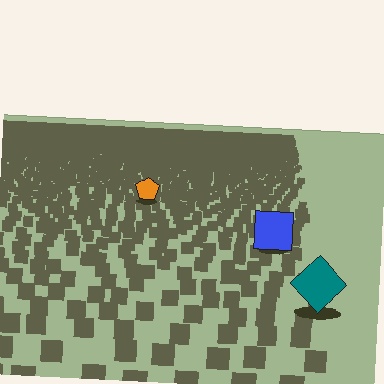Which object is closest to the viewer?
The teal diamond is closest. The texture marks near it are larger and more spread out.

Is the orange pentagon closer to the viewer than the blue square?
No. The blue square is closer — you can tell from the texture gradient: the ground texture is coarser near it.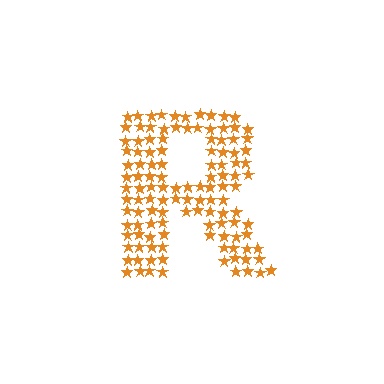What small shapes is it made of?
It is made of small stars.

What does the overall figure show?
The overall figure shows the letter R.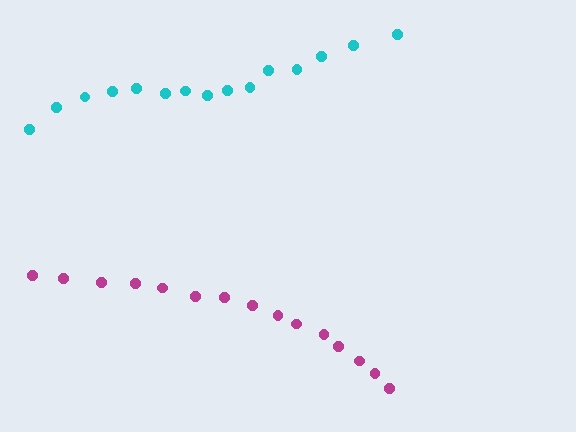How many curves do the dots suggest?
There are 2 distinct paths.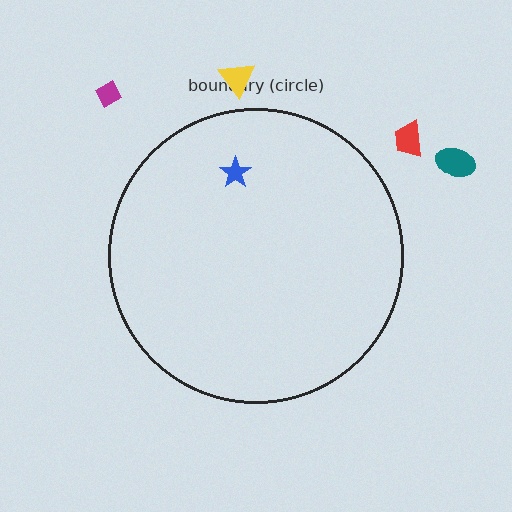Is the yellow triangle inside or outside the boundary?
Outside.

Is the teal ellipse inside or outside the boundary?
Outside.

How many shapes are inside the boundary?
1 inside, 4 outside.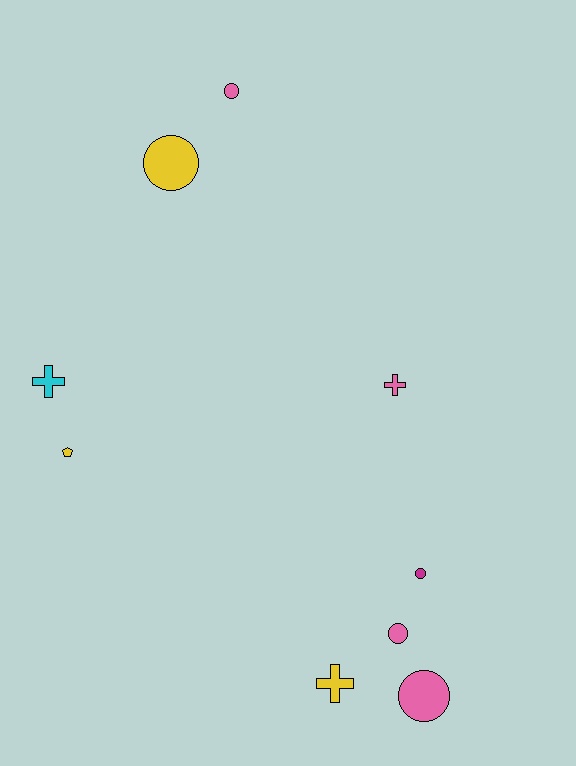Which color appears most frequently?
Pink, with 4 objects.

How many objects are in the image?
There are 9 objects.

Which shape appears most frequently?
Circle, with 5 objects.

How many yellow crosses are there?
There is 1 yellow cross.